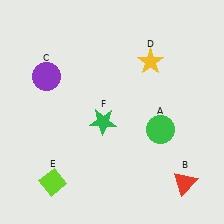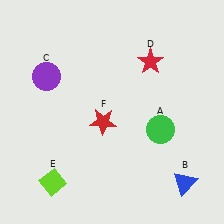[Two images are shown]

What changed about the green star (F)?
In Image 1, F is green. In Image 2, it changed to red.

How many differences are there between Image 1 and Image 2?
There are 3 differences between the two images.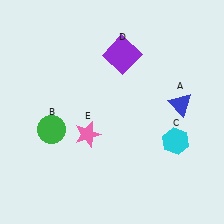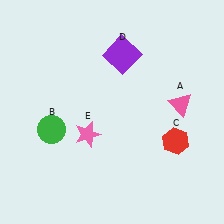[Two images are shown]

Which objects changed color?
A changed from blue to pink. C changed from cyan to red.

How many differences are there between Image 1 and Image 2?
There are 2 differences between the two images.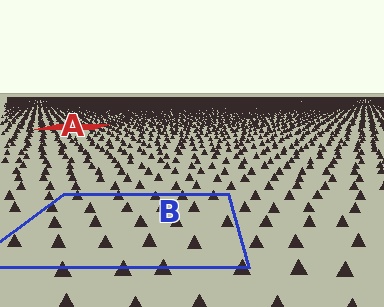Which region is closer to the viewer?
Region B is closer. The texture elements there are larger and more spread out.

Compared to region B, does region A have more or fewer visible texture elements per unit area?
Region A has more texture elements per unit area — they are packed more densely because it is farther away.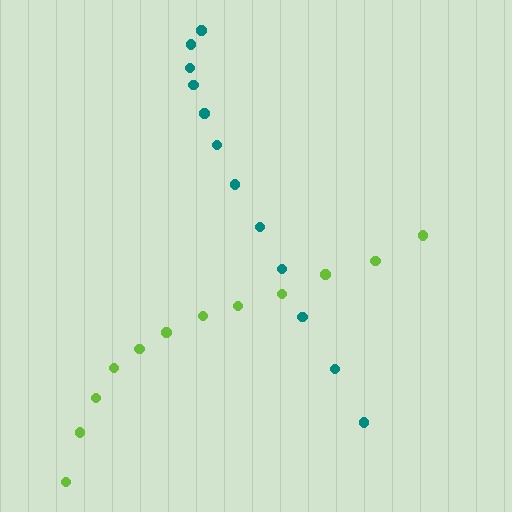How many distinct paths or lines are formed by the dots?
There are 2 distinct paths.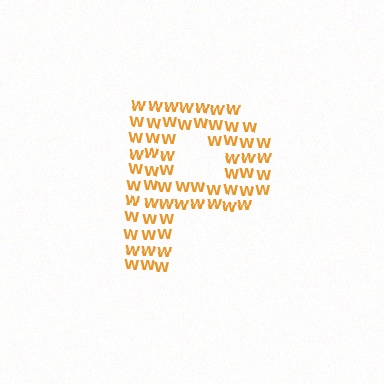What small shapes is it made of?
It is made of small letter W's.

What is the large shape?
The large shape is the letter P.